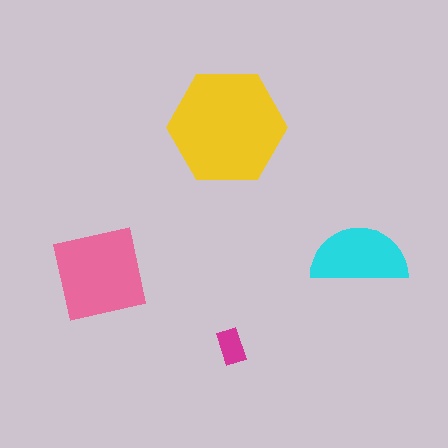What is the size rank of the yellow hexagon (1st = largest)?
1st.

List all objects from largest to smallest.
The yellow hexagon, the pink square, the cyan semicircle, the magenta rectangle.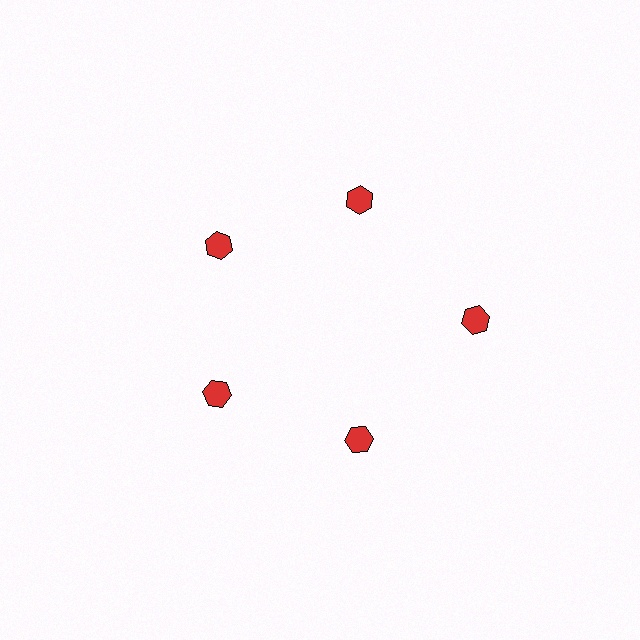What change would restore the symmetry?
The symmetry would be restored by moving it inward, back onto the ring so that all 5 hexagons sit at equal angles and equal distance from the center.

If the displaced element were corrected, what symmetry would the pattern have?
It would have 5-fold rotational symmetry — the pattern would map onto itself every 72 degrees.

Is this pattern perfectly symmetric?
No. The 5 red hexagons are arranged in a ring, but one element near the 3 o'clock position is pushed outward from the center, breaking the 5-fold rotational symmetry.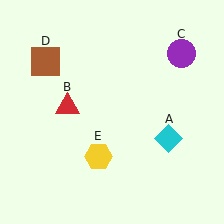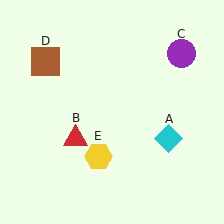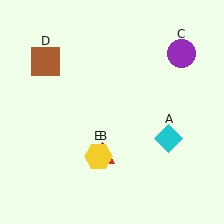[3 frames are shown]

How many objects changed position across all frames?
1 object changed position: red triangle (object B).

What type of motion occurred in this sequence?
The red triangle (object B) rotated counterclockwise around the center of the scene.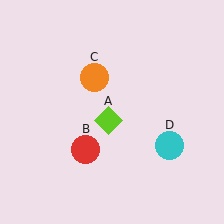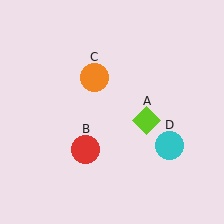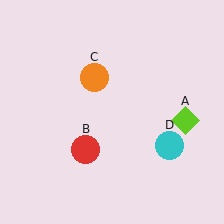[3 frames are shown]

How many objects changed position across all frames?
1 object changed position: lime diamond (object A).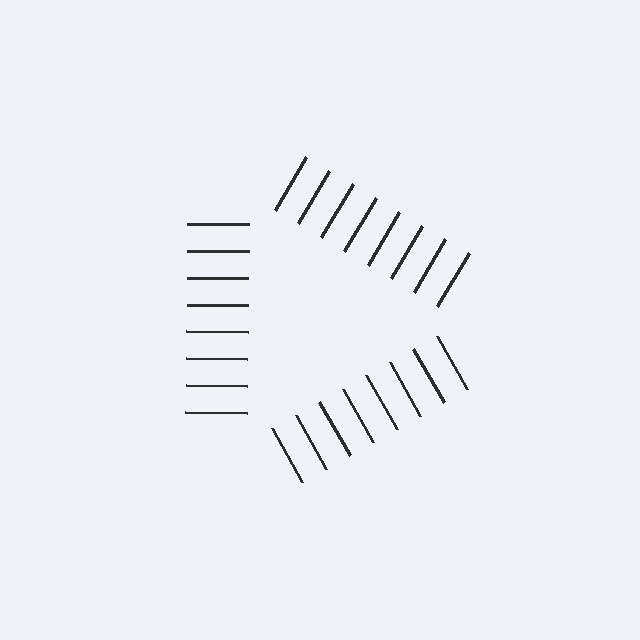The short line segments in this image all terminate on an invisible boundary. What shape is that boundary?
An illusory triangle — the line segments terminate on its edges but no continuous stroke is drawn.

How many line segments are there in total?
24 — 8 along each of the 3 edges.